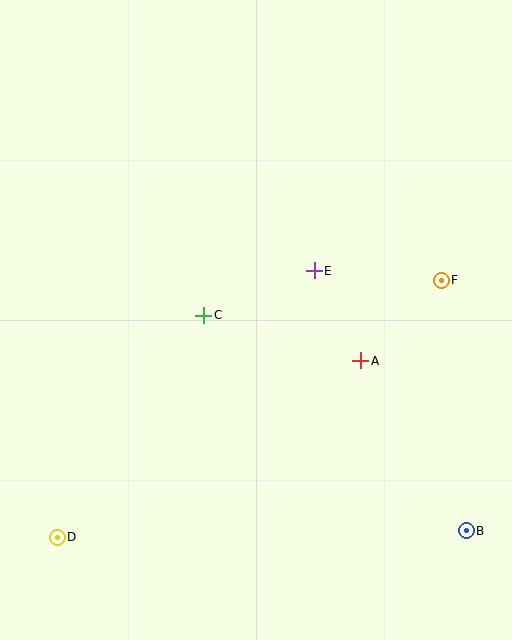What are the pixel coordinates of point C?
Point C is at (204, 315).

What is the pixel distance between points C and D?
The distance between C and D is 266 pixels.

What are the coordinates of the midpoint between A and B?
The midpoint between A and B is at (413, 446).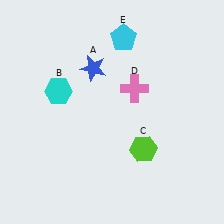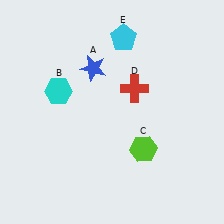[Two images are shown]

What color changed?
The cross (D) changed from pink in Image 1 to red in Image 2.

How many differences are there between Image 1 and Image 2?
There is 1 difference between the two images.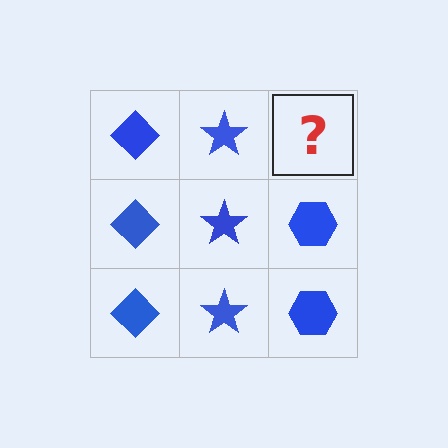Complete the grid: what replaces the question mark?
The question mark should be replaced with a blue hexagon.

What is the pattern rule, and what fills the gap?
The rule is that each column has a consistent shape. The gap should be filled with a blue hexagon.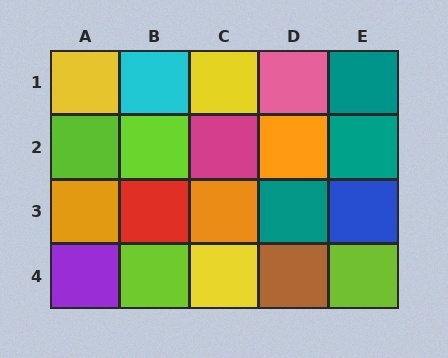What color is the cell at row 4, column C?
Yellow.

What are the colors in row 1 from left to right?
Yellow, cyan, yellow, pink, teal.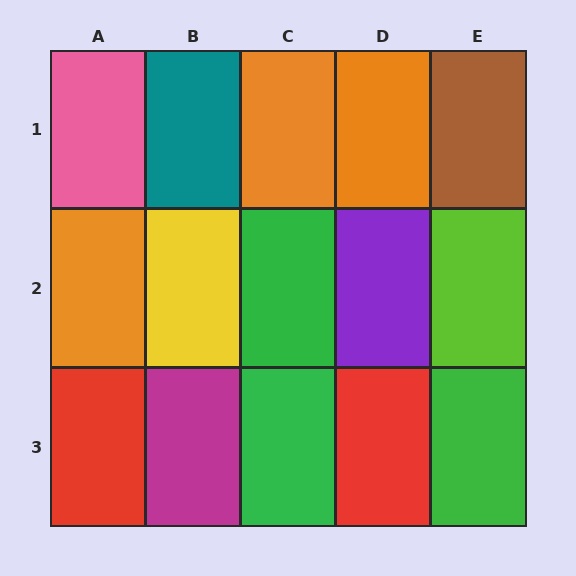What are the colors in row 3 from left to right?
Red, magenta, green, red, green.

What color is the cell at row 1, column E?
Brown.